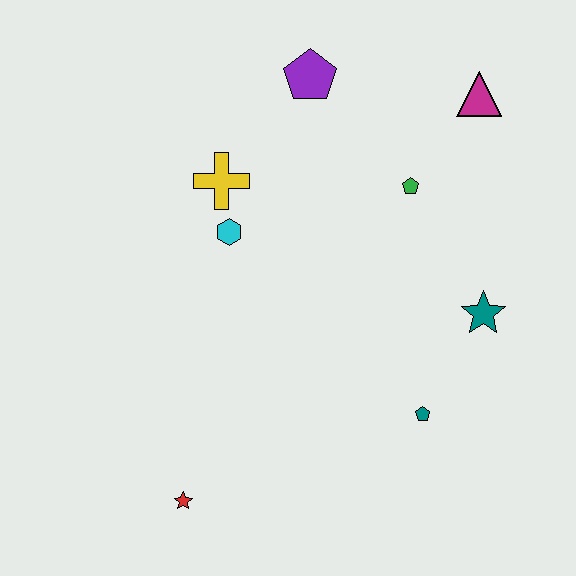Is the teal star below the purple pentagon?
Yes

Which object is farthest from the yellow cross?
The red star is farthest from the yellow cross.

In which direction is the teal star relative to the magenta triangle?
The teal star is below the magenta triangle.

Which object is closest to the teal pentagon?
The teal star is closest to the teal pentagon.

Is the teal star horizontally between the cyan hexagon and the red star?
No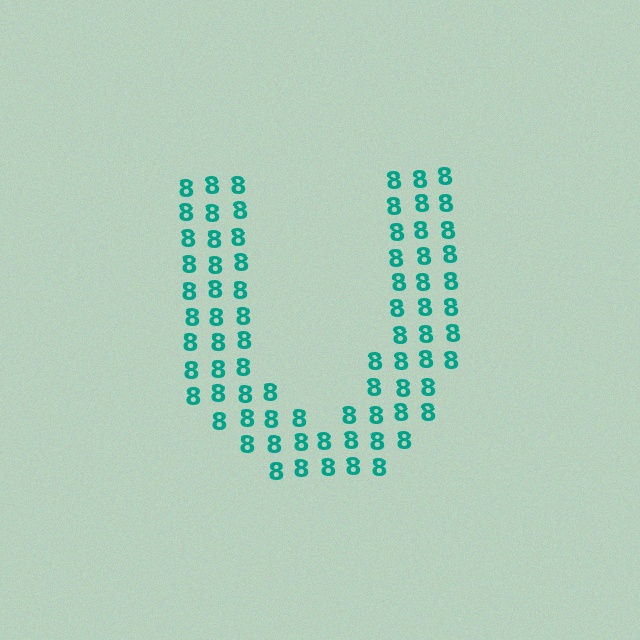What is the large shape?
The large shape is the letter U.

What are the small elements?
The small elements are digit 8's.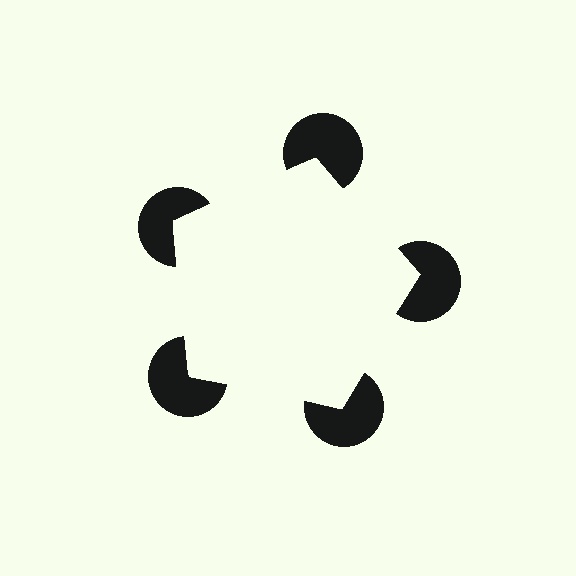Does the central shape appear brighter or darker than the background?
It typically appears slightly brighter than the background, even though no actual brightness change is drawn.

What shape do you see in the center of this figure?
An illusory pentagon — its edges are inferred from the aligned wedge cuts in the pac-man discs, not physically drawn.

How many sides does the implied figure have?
5 sides.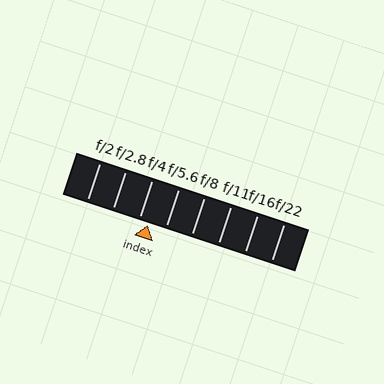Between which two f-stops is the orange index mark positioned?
The index mark is between f/4 and f/5.6.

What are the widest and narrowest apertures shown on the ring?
The widest aperture shown is f/2 and the narrowest is f/22.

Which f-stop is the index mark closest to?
The index mark is closest to f/4.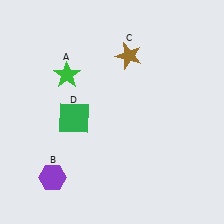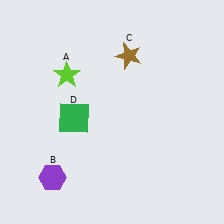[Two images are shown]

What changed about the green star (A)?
In Image 1, A is green. In Image 2, it changed to lime.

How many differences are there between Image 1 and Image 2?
There is 1 difference between the two images.